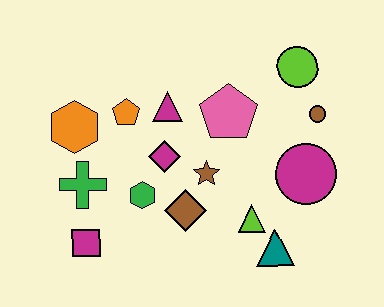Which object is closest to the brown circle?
The lime circle is closest to the brown circle.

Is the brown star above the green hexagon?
Yes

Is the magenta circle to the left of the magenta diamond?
No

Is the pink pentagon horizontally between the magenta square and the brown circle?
Yes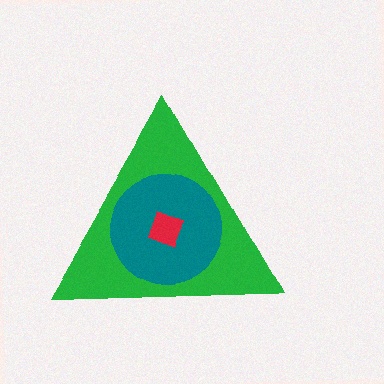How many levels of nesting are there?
3.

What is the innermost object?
The red square.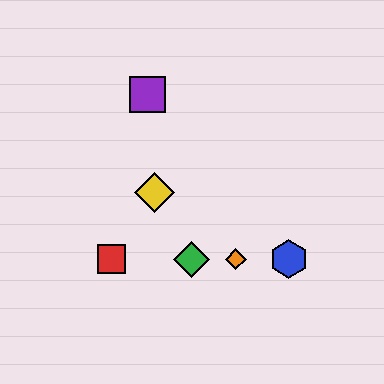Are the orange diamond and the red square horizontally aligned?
Yes, both are at y≈259.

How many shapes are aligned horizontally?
4 shapes (the red square, the blue hexagon, the green diamond, the orange diamond) are aligned horizontally.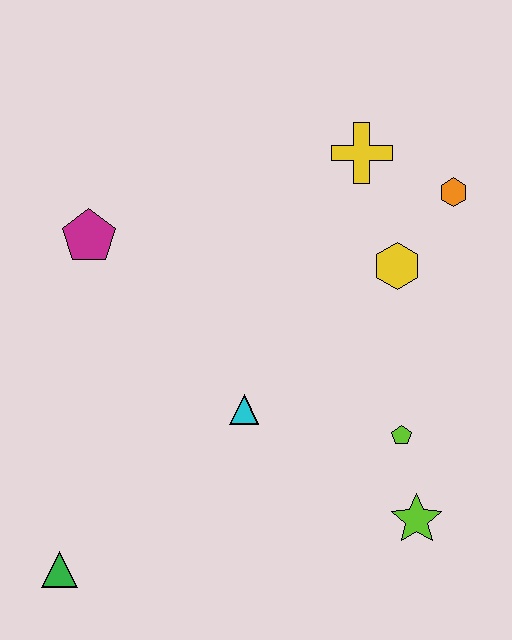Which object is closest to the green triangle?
The cyan triangle is closest to the green triangle.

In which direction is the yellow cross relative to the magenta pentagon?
The yellow cross is to the right of the magenta pentagon.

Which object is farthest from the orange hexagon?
The green triangle is farthest from the orange hexagon.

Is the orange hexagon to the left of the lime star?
No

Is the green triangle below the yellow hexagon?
Yes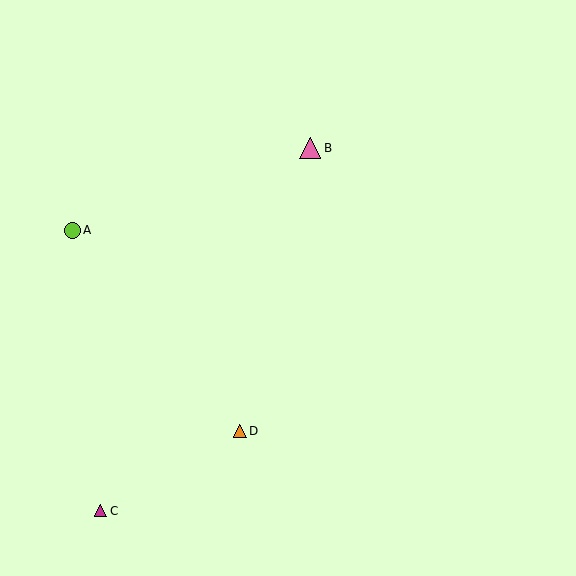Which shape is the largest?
The pink triangle (labeled B) is the largest.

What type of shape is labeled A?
Shape A is a lime circle.